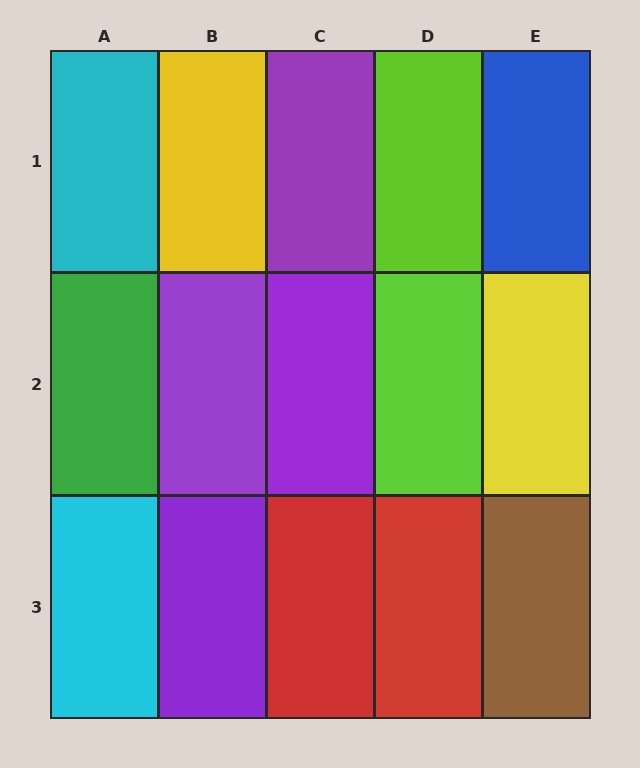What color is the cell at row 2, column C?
Purple.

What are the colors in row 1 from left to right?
Cyan, yellow, purple, lime, blue.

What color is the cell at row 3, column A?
Cyan.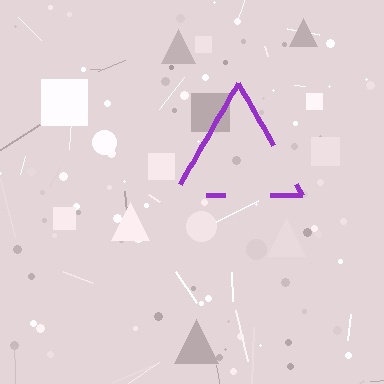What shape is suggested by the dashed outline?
The dashed outline suggests a triangle.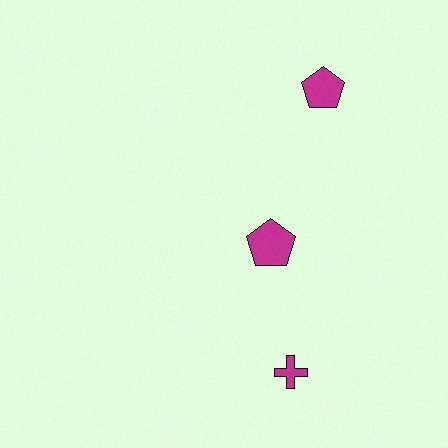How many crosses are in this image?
There is 1 cross.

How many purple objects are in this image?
There are no purple objects.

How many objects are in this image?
There are 3 objects.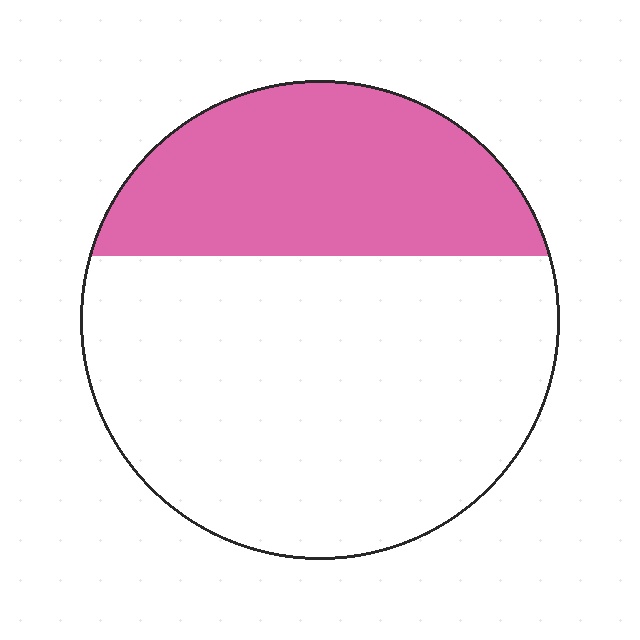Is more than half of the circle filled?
No.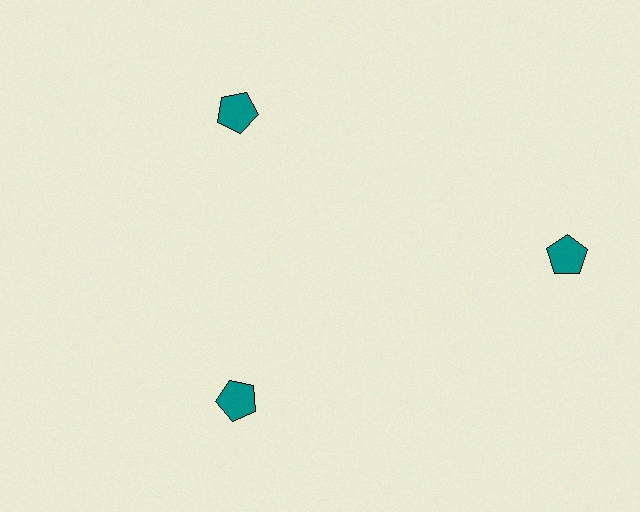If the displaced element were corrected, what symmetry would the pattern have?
It would have 3-fold rotational symmetry — the pattern would map onto itself every 120 degrees.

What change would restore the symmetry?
The symmetry would be restored by moving it inward, back onto the ring so that all 3 pentagons sit at equal angles and equal distance from the center.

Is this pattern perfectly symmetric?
No. The 3 teal pentagons are arranged in a ring, but one element near the 3 o'clock position is pushed outward from the center, breaking the 3-fold rotational symmetry.